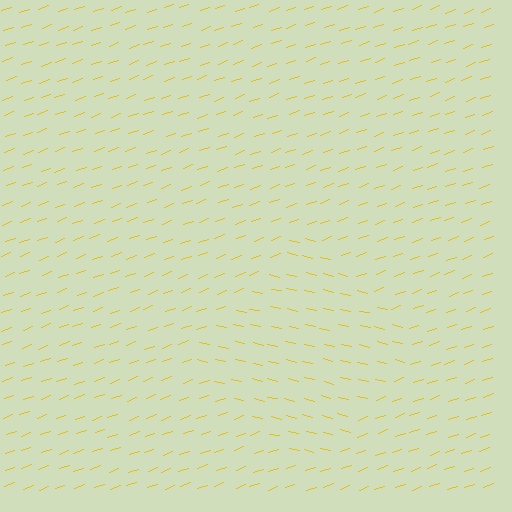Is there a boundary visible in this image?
Yes, there is a texture boundary formed by a change in line orientation.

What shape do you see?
I see a diamond.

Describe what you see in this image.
The image is filled with small yellow line segments. A diamond region in the image has lines oriented differently from the surrounding lines, creating a visible texture boundary.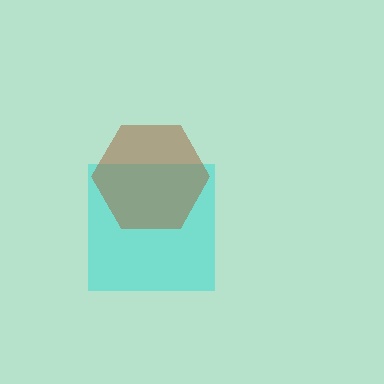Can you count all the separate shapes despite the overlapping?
Yes, there are 2 separate shapes.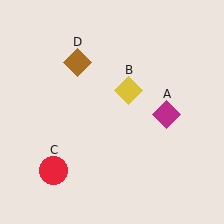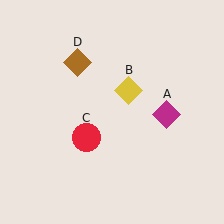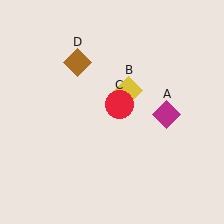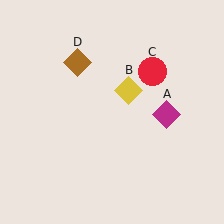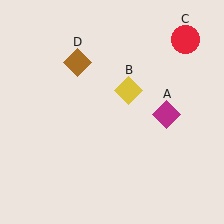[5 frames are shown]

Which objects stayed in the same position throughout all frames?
Magenta diamond (object A) and yellow diamond (object B) and brown diamond (object D) remained stationary.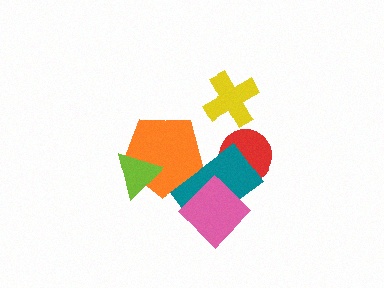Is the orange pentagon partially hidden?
Yes, it is partially covered by another shape.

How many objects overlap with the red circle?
1 object overlaps with the red circle.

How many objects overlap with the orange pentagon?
2 objects overlap with the orange pentagon.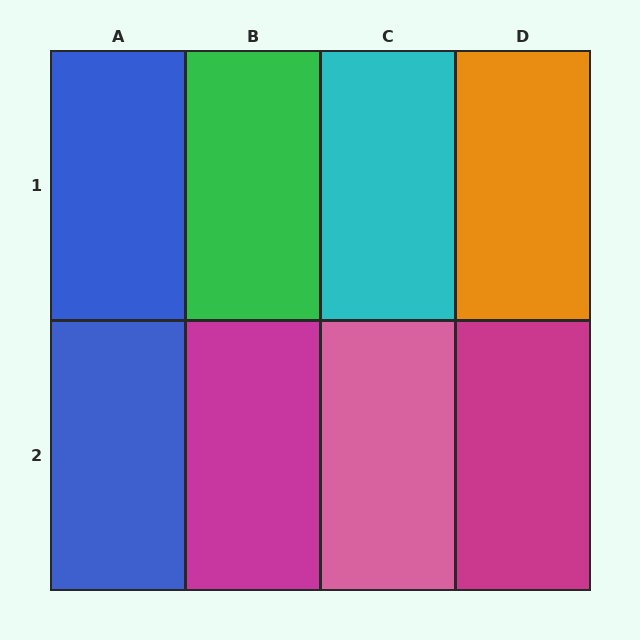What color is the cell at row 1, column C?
Cyan.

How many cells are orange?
1 cell is orange.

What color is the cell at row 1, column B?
Green.